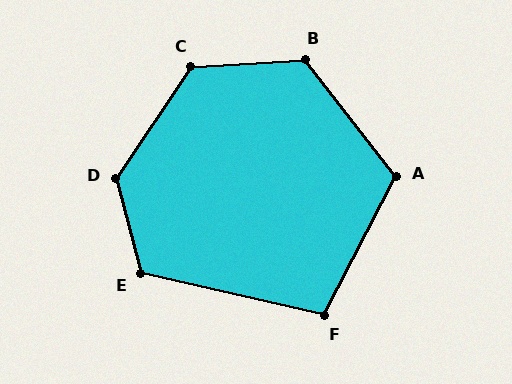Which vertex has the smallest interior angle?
F, at approximately 104 degrees.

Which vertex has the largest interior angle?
D, at approximately 131 degrees.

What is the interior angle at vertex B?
Approximately 124 degrees (obtuse).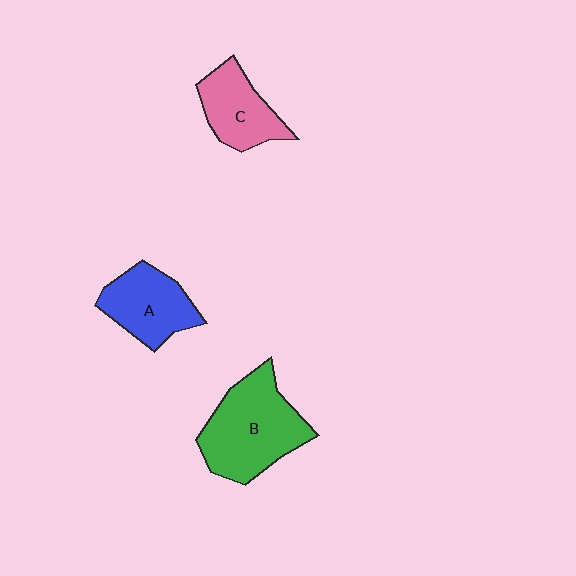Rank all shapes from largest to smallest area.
From largest to smallest: B (green), A (blue), C (pink).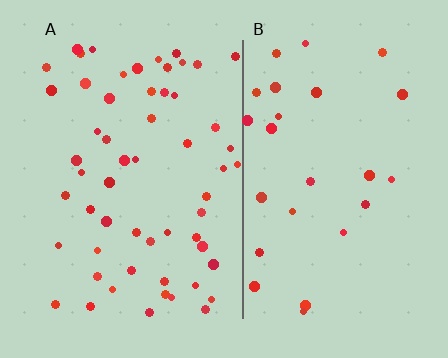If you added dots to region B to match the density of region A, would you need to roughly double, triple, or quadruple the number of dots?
Approximately double.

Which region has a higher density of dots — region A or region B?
A (the left).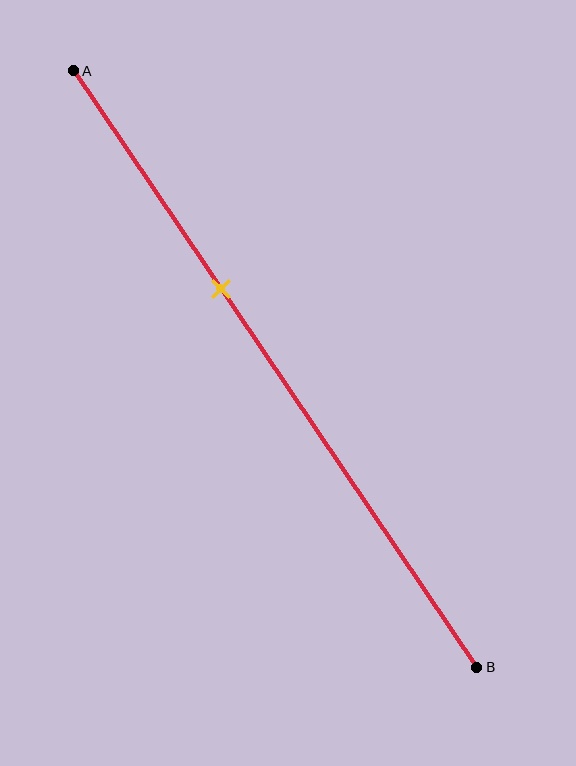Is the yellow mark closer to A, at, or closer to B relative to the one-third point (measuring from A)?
The yellow mark is closer to point B than the one-third point of segment AB.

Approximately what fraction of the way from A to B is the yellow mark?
The yellow mark is approximately 35% of the way from A to B.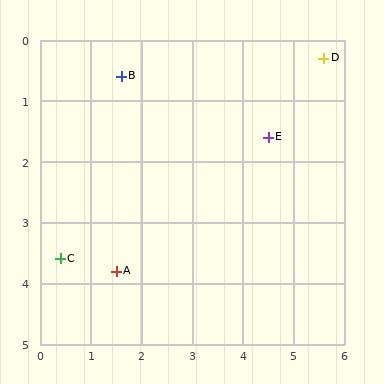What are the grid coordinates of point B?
Point B is at approximately (1.6, 0.6).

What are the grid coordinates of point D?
Point D is at approximately (5.6, 0.3).